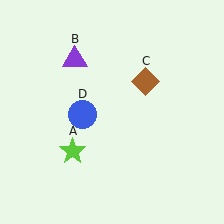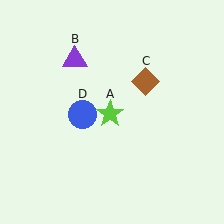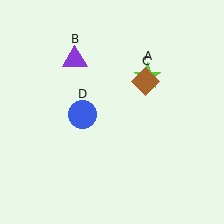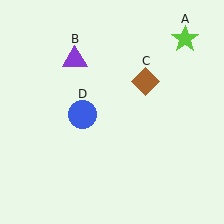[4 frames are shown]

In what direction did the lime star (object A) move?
The lime star (object A) moved up and to the right.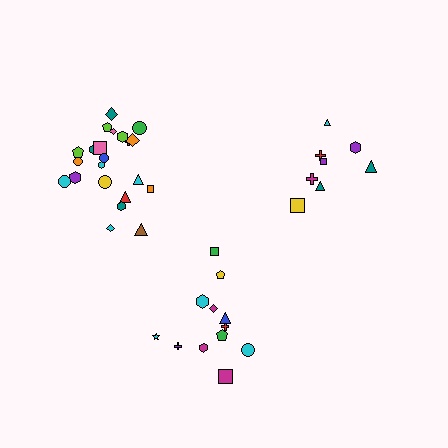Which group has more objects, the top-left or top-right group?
The top-left group.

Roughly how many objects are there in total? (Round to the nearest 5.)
Roughly 40 objects in total.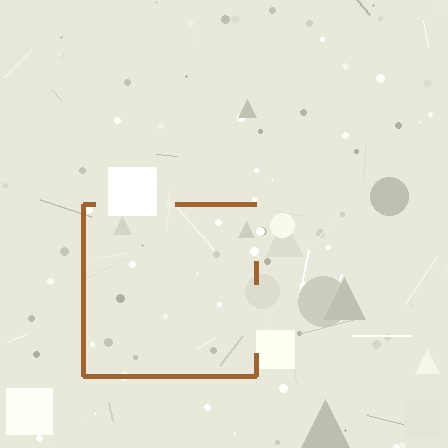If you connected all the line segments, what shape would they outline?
They would outline a square.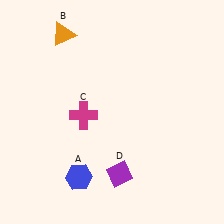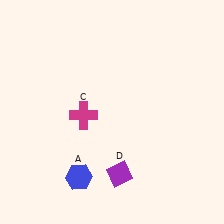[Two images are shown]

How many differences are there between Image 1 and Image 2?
There is 1 difference between the two images.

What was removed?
The orange triangle (B) was removed in Image 2.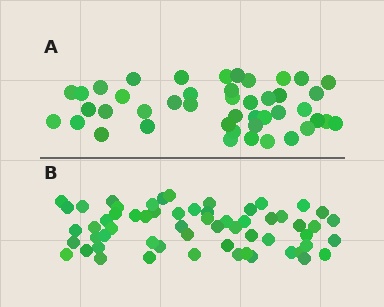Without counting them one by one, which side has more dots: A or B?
Region B (the bottom region) has more dots.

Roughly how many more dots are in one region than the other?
Region B has approximately 15 more dots than region A.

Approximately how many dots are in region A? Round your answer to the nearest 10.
About 40 dots. (The exact count is 44, which rounds to 40.)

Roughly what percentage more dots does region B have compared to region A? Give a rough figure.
About 35% more.